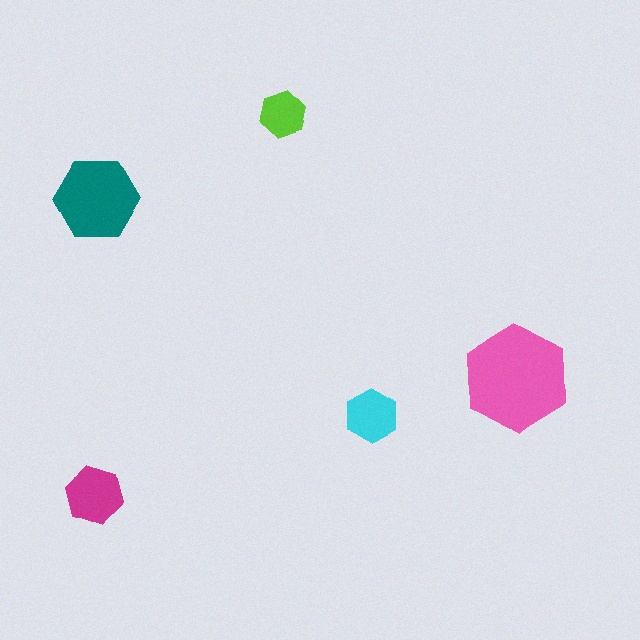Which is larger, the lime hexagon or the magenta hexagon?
The magenta one.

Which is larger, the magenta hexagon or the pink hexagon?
The pink one.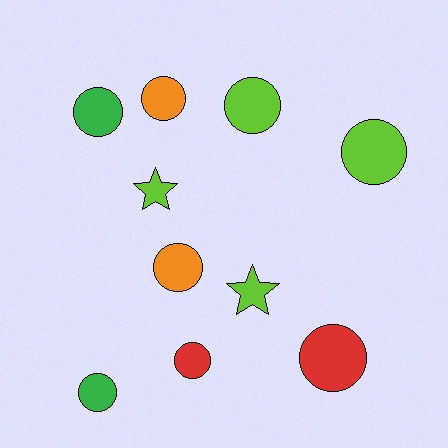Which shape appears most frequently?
Circle, with 8 objects.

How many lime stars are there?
There are 2 lime stars.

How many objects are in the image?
There are 10 objects.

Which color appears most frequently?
Lime, with 4 objects.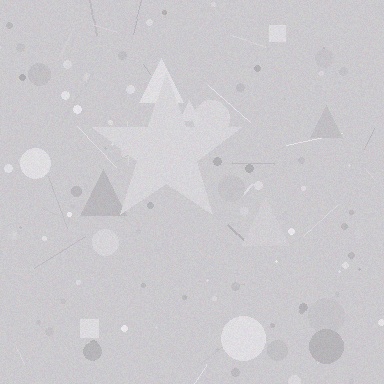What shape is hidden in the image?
A star is hidden in the image.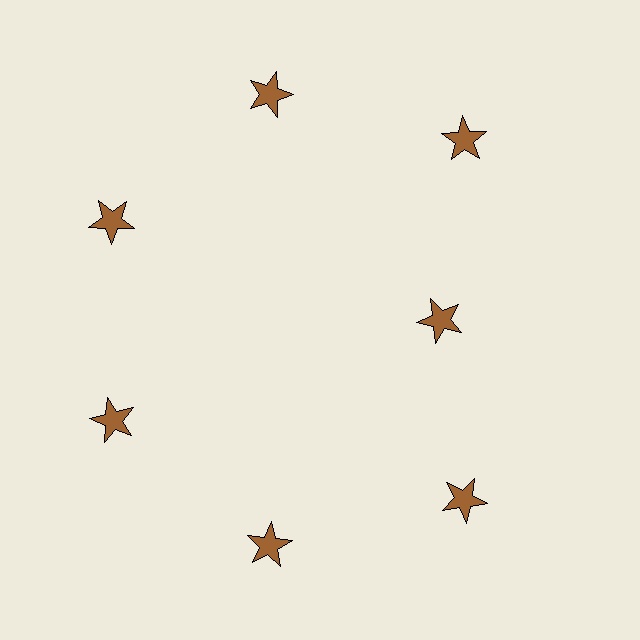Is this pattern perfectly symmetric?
No. The 7 brown stars are arranged in a ring, but one element near the 3 o'clock position is pulled inward toward the center, breaking the 7-fold rotational symmetry.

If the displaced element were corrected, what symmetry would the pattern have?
It would have 7-fold rotational symmetry — the pattern would map onto itself every 51 degrees.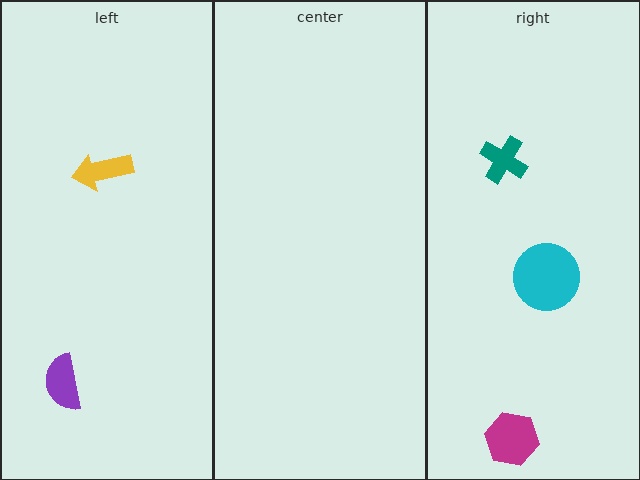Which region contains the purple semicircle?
The left region.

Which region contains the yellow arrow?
The left region.